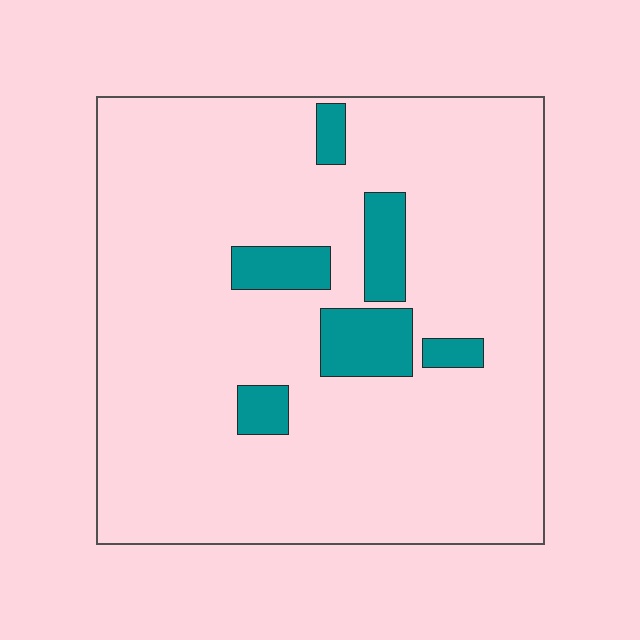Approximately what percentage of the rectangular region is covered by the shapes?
Approximately 10%.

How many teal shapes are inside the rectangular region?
6.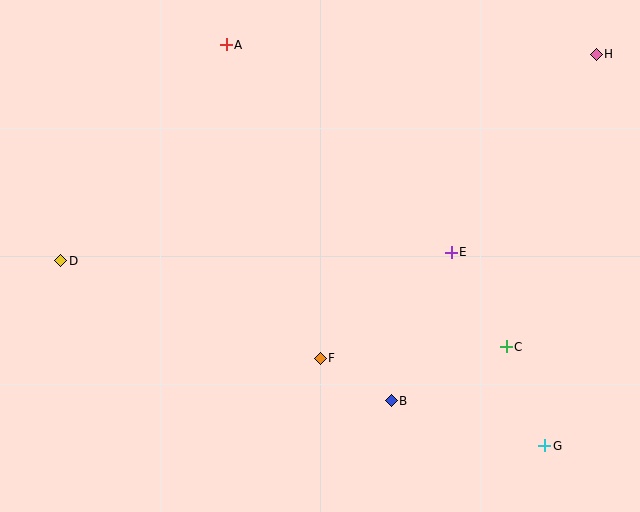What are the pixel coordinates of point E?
Point E is at (451, 252).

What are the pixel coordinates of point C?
Point C is at (506, 347).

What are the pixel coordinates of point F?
Point F is at (320, 358).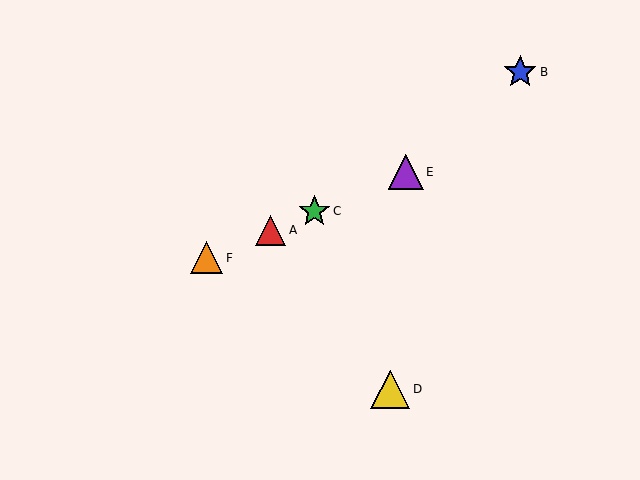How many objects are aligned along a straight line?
4 objects (A, C, E, F) are aligned along a straight line.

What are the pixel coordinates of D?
Object D is at (390, 389).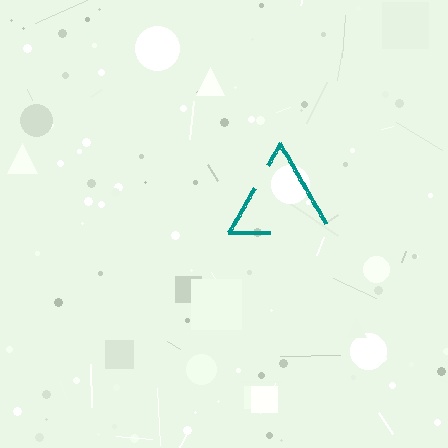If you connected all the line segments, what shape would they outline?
They would outline a triangle.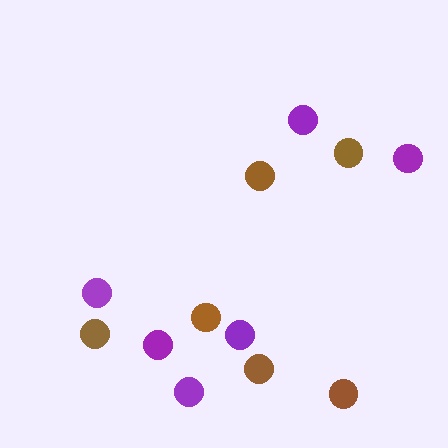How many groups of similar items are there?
There are 2 groups: one group of brown circles (6) and one group of purple circles (6).